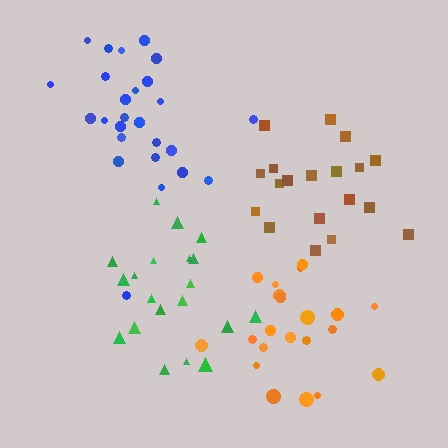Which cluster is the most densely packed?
Brown.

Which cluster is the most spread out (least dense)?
Blue.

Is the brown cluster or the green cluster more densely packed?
Brown.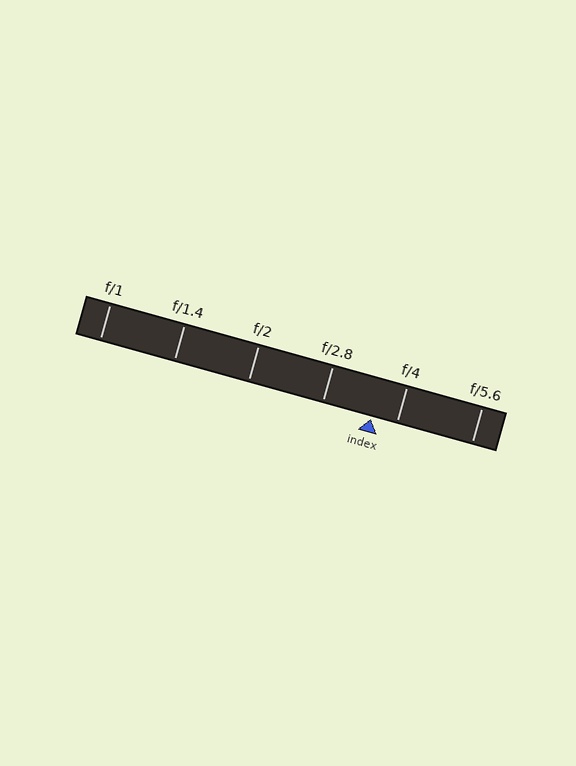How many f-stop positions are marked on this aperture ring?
There are 6 f-stop positions marked.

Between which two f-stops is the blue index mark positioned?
The index mark is between f/2.8 and f/4.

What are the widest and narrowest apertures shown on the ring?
The widest aperture shown is f/1 and the narrowest is f/5.6.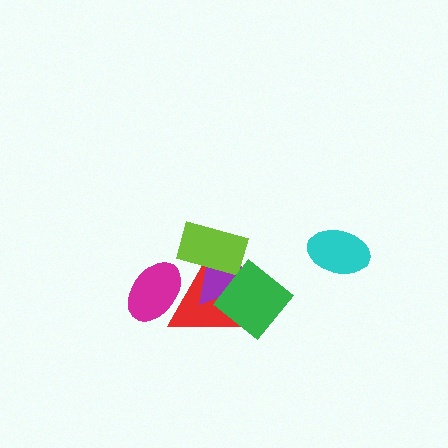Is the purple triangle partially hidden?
Yes, it is partially covered by another shape.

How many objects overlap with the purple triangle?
3 objects overlap with the purple triangle.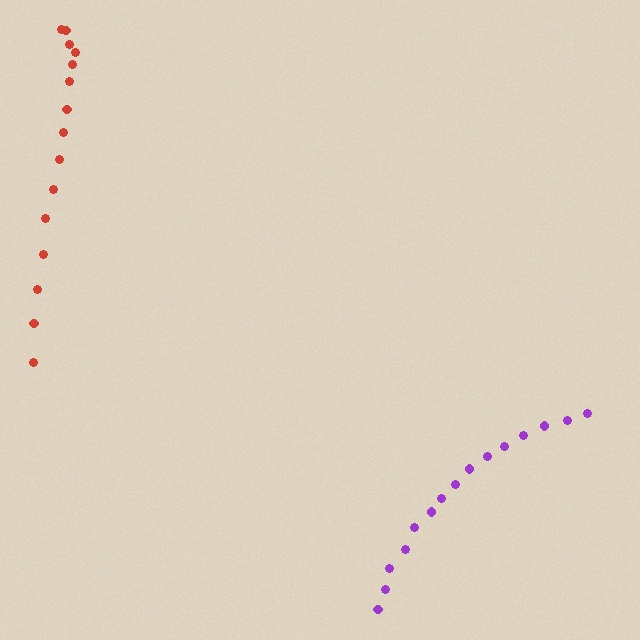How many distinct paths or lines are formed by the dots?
There are 2 distinct paths.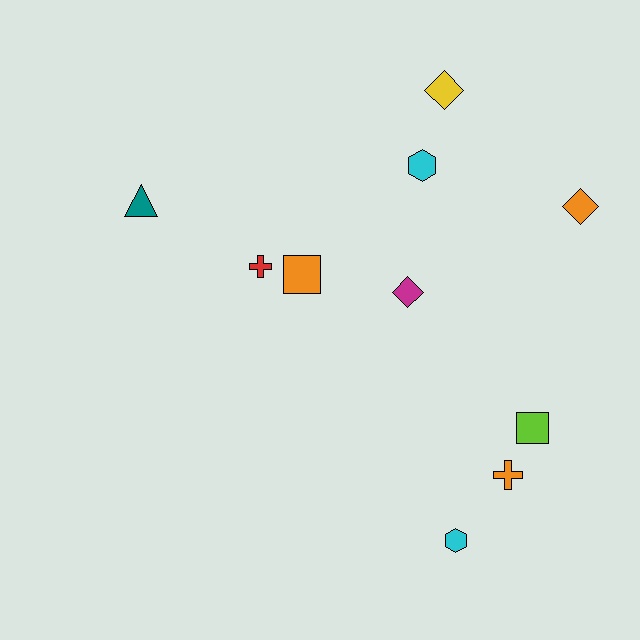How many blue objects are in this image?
There are no blue objects.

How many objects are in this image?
There are 10 objects.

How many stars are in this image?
There are no stars.